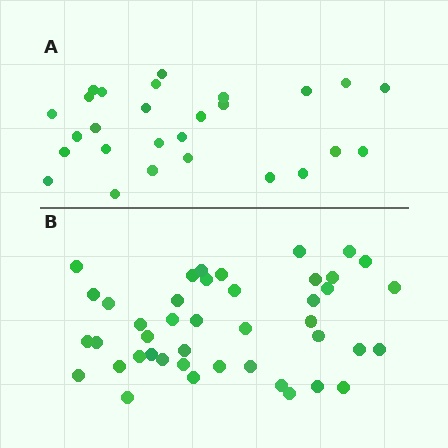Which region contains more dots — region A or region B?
Region B (the bottom region) has more dots.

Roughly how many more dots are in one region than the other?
Region B has approximately 15 more dots than region A.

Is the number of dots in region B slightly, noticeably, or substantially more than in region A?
Region B has substantially more. The ratio is roughly 1.6 to 1.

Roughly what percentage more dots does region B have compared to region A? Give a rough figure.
About 60% more.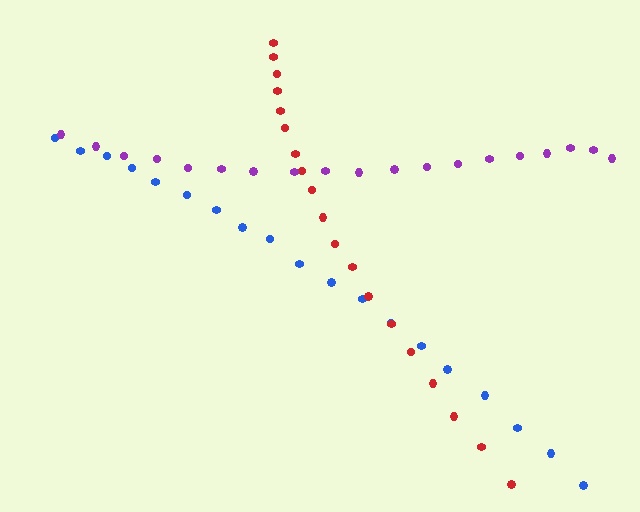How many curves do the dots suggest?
There are 3 distinct paths.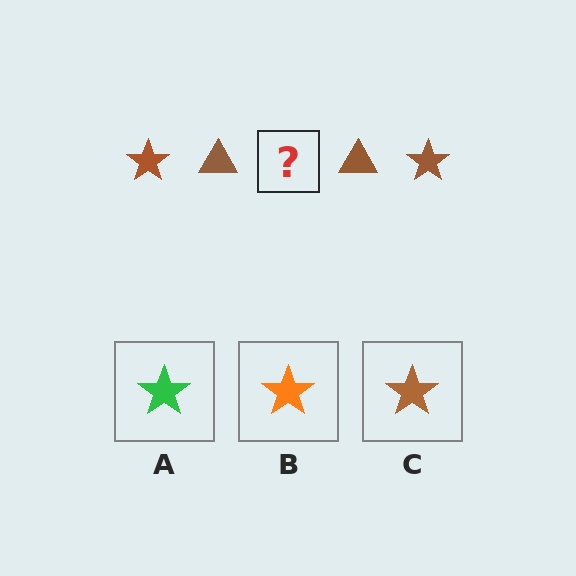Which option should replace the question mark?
Option C.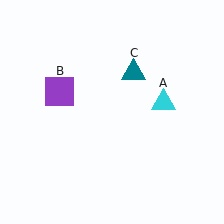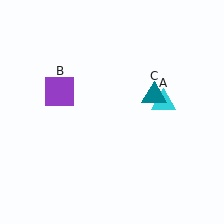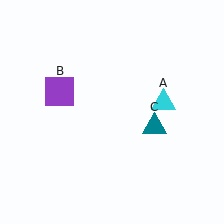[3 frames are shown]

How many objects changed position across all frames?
1 object changed position: teal triangle (object C).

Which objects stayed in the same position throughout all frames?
Cyan triangle (object A) and purple square (object B) remained stationary.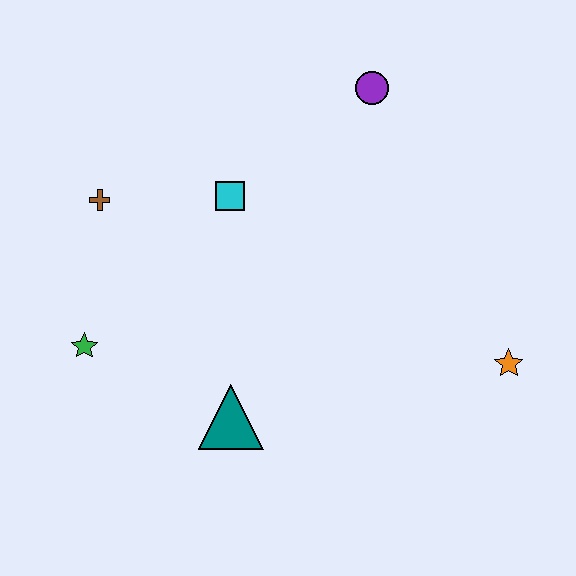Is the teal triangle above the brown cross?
No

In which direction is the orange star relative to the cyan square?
The orange star is to the right of the cyan square.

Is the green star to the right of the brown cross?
No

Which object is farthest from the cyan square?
The orange star is farthest from the cyan square.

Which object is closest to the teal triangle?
The green star is closest to the teal triangle.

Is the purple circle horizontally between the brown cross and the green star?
No